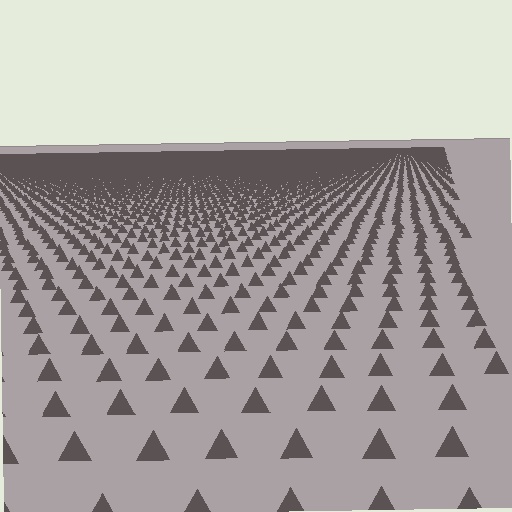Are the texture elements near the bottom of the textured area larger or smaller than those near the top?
Larger. Near the bottom, elements are closer to the viewer and appear at a bigger on-screen size.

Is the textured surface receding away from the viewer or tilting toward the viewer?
The surface is receding away from the viewer. Texture elements get smaller and denser toward the top.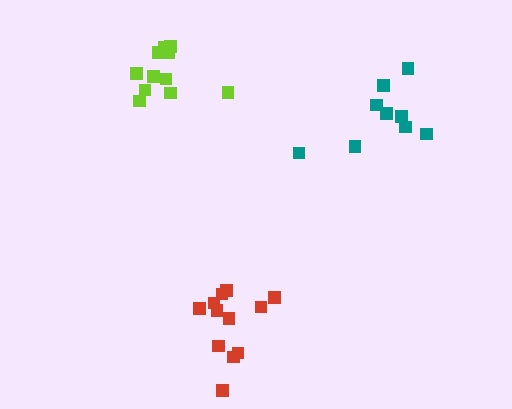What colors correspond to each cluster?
The clusters are colored: lime, red, teal.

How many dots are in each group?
Group 1: 11 dots, Group 2: 12 dots, Group 3: 9 dots (32 total).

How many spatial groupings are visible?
There are 3 spatial groupings.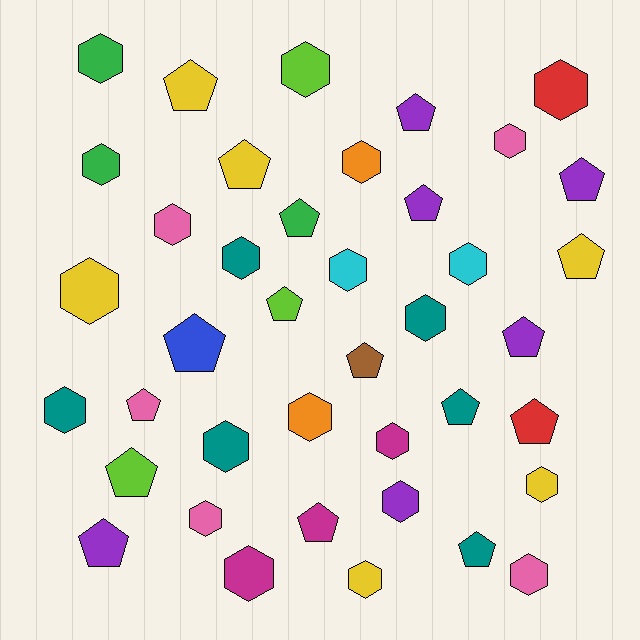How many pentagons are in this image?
There are 18 pentagons.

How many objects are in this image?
There are 40 objects.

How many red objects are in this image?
There are 2 red objects.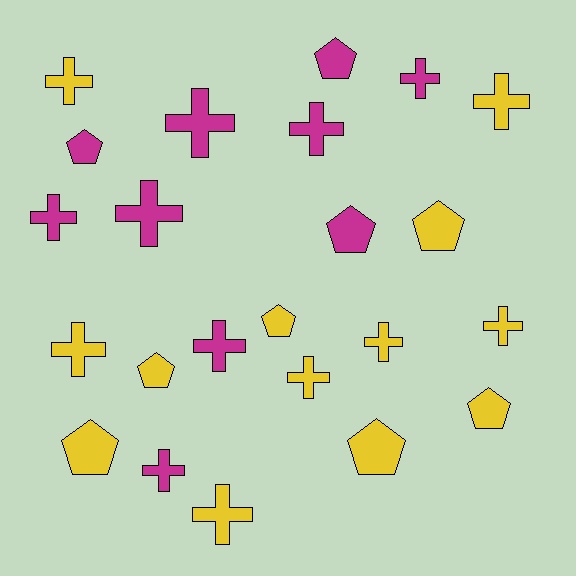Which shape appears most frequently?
Cross, with 14 objects.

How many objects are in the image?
There are 23 objects.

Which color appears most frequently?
Yellow, with 13 objects.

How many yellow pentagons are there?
There are 6 yellow pentagons.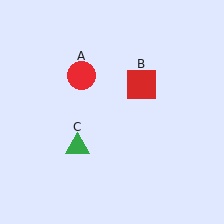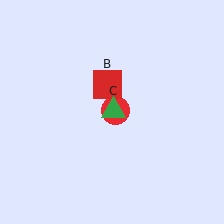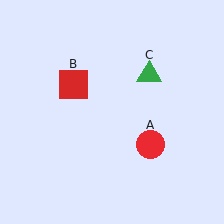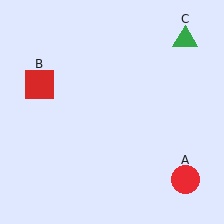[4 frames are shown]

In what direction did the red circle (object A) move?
The red circle (object A) moved down and to the right.